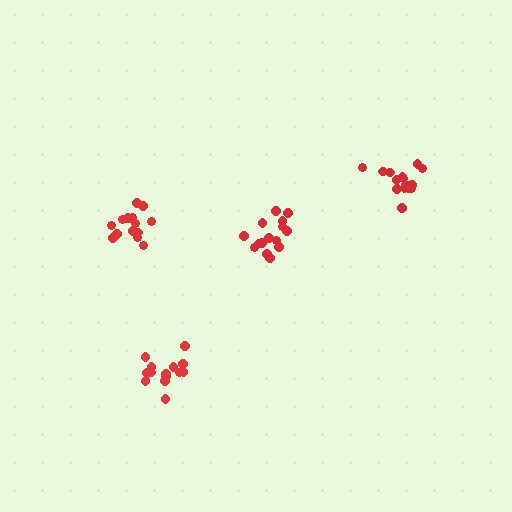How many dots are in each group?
Group 1: 16 dots, Group 2: 15 dots, Group 3: 15 dots, Group 4: 14 dots (60 total).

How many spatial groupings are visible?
There are 4 spatial groupings.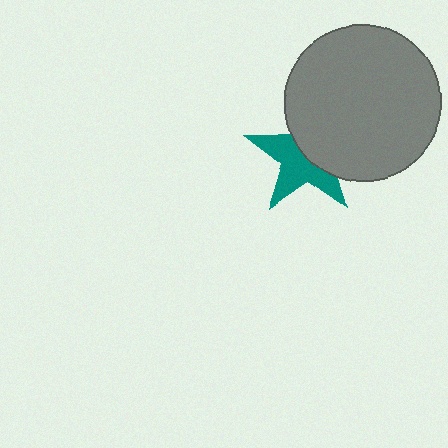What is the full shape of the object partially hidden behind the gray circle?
The partially hidden object is a teal star.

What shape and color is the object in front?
The object in front is a gray circle.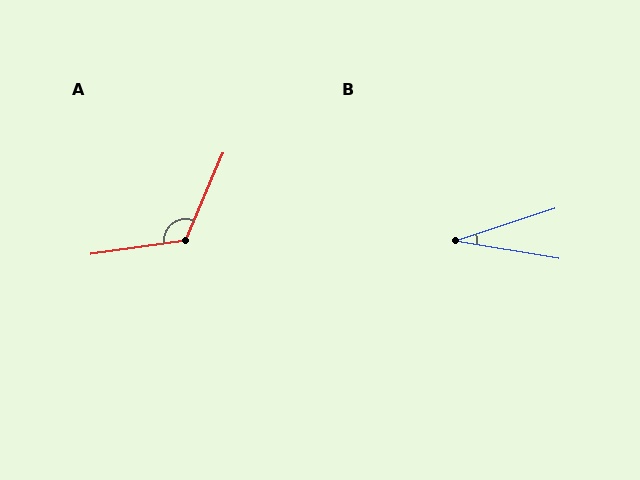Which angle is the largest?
A, at approximately 121 degrees.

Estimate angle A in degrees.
Approximately 121 degrees.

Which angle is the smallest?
B, at approximately 28 degrees.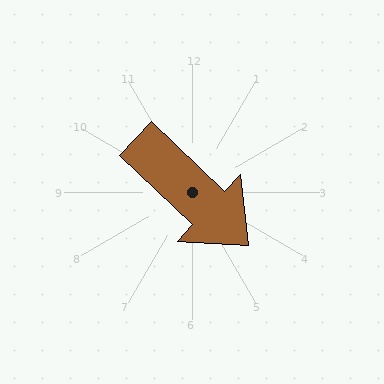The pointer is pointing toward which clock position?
Roughly 4 o'clock.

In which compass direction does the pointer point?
Southeast.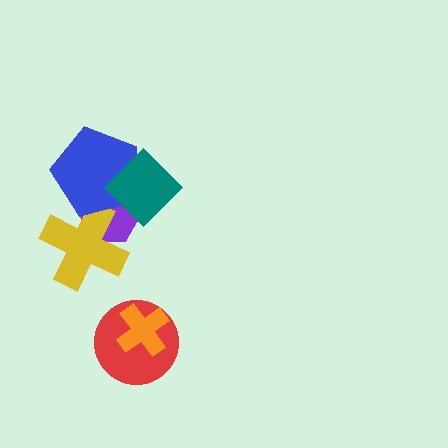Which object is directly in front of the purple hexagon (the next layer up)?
The yellow cross is directly in front of the purple hexagon.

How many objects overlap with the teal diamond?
2 objects overlap with the teal diamond.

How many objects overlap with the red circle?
1 object overlaps with the red circle.